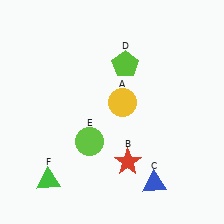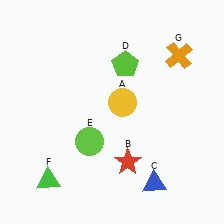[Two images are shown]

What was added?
An orange cross (G) was added in Image 2.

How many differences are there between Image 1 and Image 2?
There is 1 difference between the two images.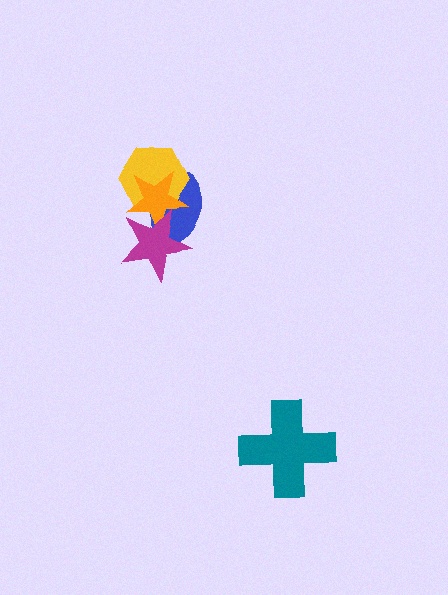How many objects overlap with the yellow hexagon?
3 objects overlap with the yellow hexagon.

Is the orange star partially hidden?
Yes, it is partially covered by another shape.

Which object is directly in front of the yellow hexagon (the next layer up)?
The orange star is directly in front of the yellow hexagon.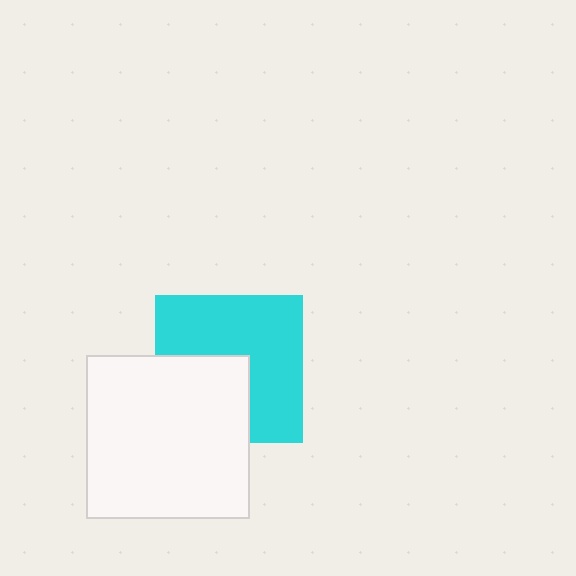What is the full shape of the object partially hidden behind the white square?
The partially hidden object is a cyan square.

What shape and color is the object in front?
The object in front is a white square.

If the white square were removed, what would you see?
You would see the complete cyan square.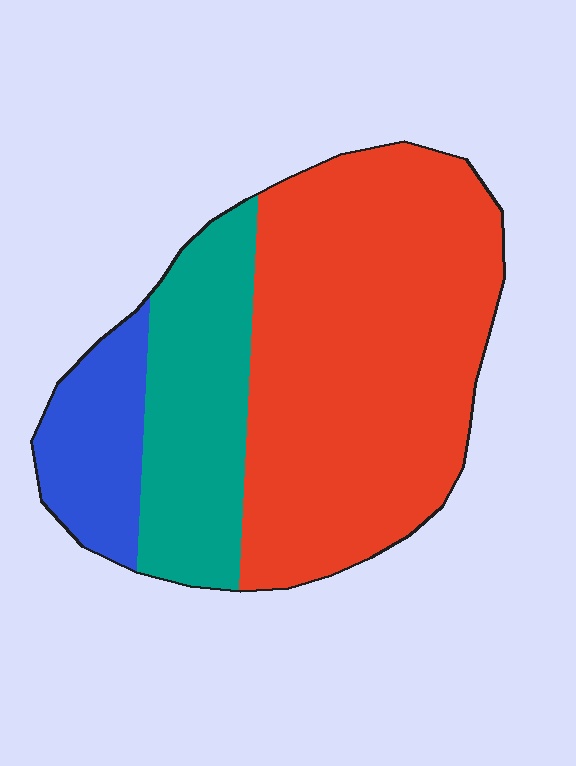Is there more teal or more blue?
Teal.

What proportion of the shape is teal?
Teal takes up about one quarter (1/4) of the shape.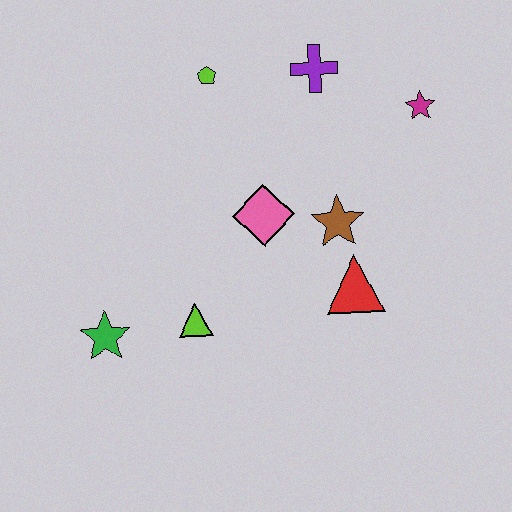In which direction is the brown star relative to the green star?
The brown star is to the right of the green star.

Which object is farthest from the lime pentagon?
The green star is farthest from the lime pentagon.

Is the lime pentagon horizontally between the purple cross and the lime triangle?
Yes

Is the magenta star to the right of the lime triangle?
Yes